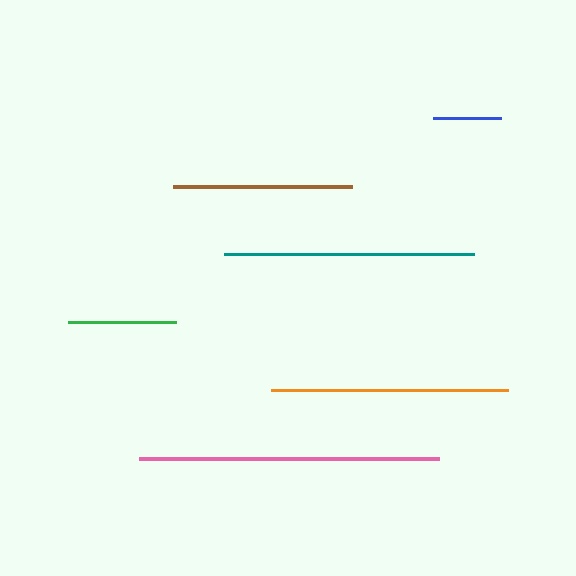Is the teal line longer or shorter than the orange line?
The teal line is longer than the orange line.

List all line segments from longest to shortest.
From longest to shortest: pink, teal, orange, brown, green, blue.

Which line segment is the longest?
The pink line is the longest at approximately 300 pixels.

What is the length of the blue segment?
The blue segment is approximately 68 pixels long.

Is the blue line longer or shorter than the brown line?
The brown line is longer than the blue line.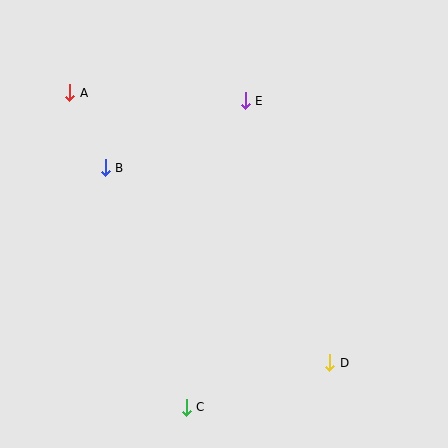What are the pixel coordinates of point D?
Point D is at (330, 363).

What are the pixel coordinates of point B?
Point B is at (105, 168).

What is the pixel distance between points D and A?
The distance between D and A is 375 pixels.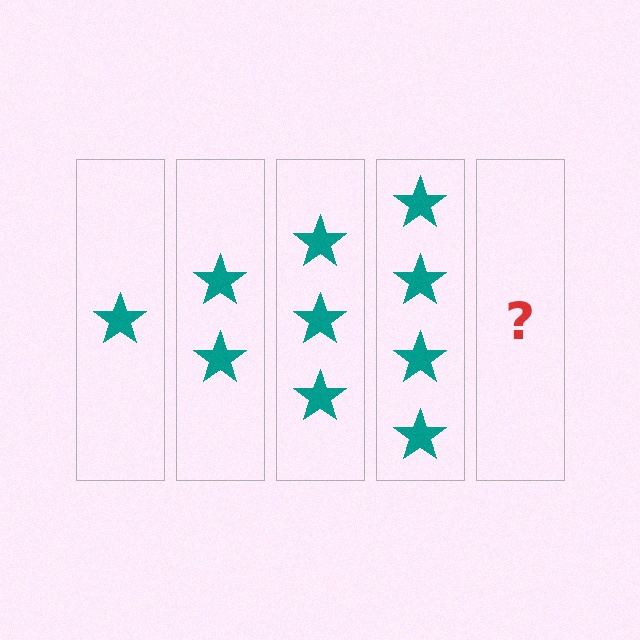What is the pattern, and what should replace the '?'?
The pattern is that each step adds one more star. The '?' should be 5 stars.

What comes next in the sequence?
The next element should be 5 stars.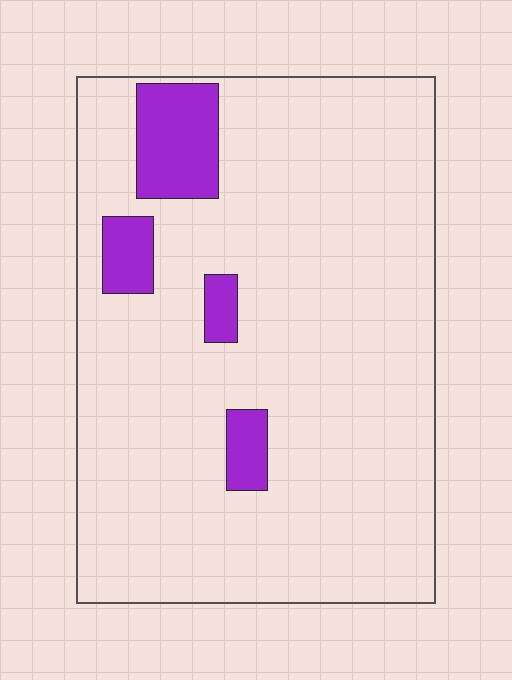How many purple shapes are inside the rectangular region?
4.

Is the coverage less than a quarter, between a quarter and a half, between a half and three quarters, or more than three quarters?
Less than a quarter.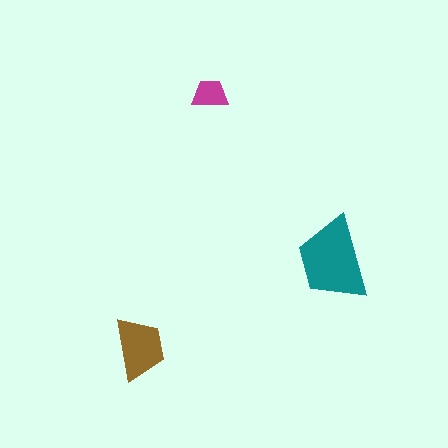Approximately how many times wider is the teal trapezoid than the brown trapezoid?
About 1.5 times wider.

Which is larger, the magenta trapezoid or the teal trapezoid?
The teal one.